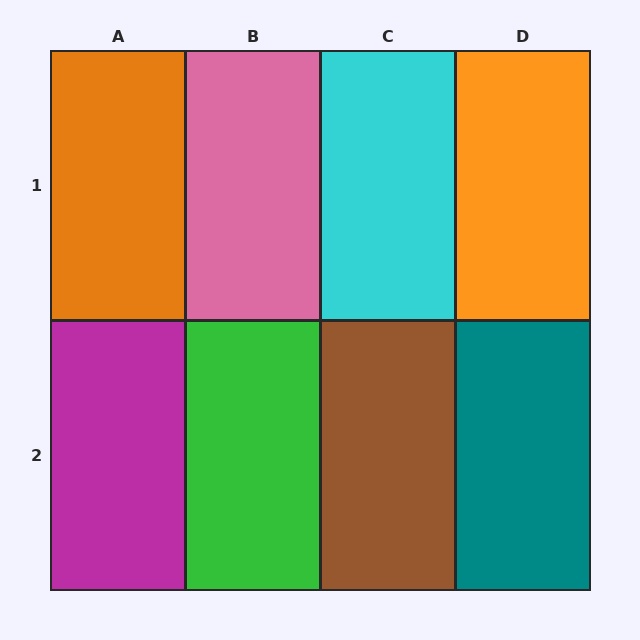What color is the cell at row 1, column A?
Orange.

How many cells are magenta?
1 cell is magenta.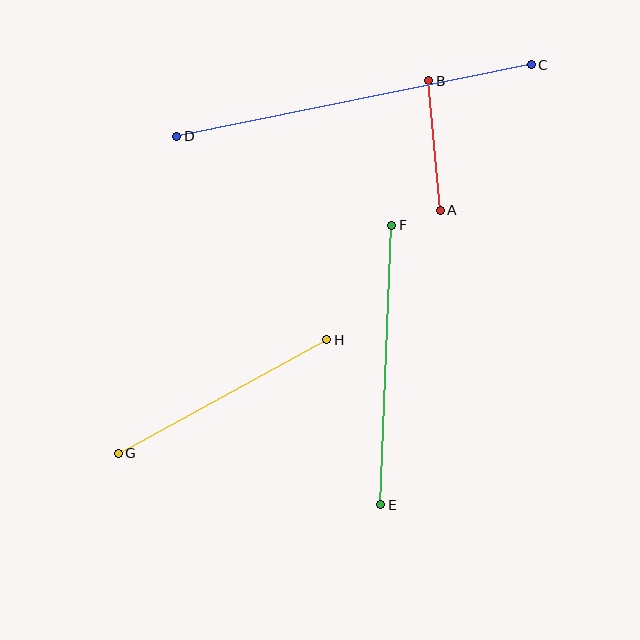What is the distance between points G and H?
The distance is approximately 238 pixels.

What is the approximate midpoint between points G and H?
The midpoint is at approximately (223, 397) pixels.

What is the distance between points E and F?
The distance is approximately 280 pixels.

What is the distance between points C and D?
The distance is approximately 362 pixels.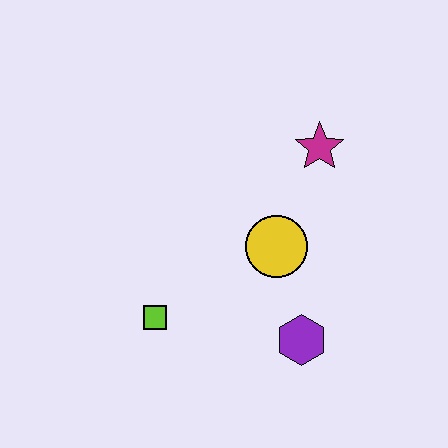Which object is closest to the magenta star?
The yellow circle is closest to the magenta star.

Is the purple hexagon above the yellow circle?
No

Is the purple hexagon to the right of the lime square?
Yes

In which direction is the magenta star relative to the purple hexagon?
The magenta star is above the purple hexagon.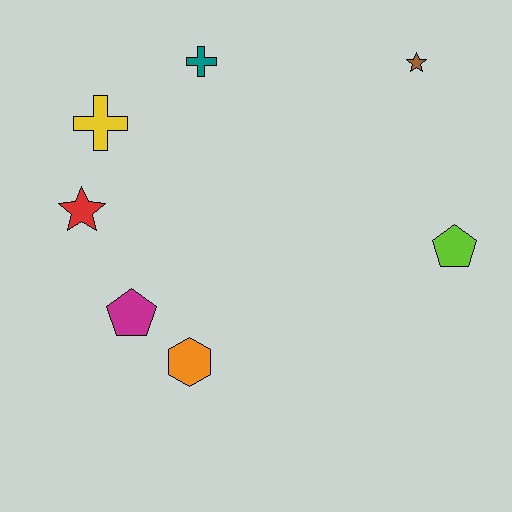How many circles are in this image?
There are no circles.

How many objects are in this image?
There are 7 objects.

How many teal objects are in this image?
There is 1 teal object.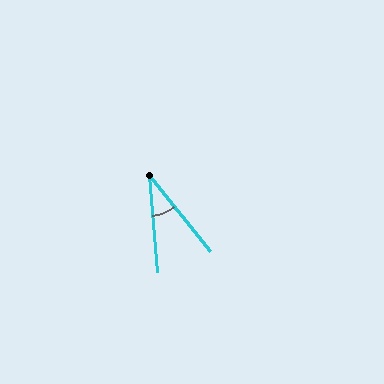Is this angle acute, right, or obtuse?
It is acute.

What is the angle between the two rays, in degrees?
Approximately 34 degrees.